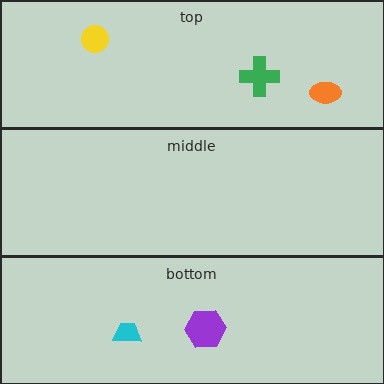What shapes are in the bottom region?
The purple hexagon, the cyan trapezoid.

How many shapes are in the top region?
3.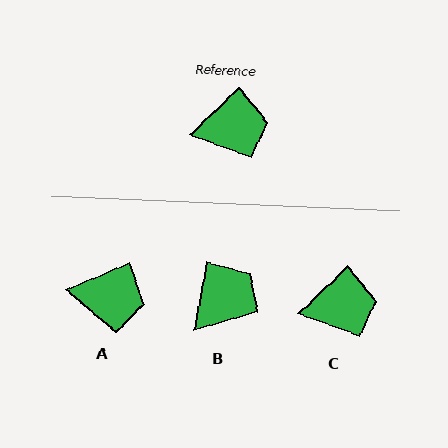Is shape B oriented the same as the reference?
No, it is off by about 36 degrees.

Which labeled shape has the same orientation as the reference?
C.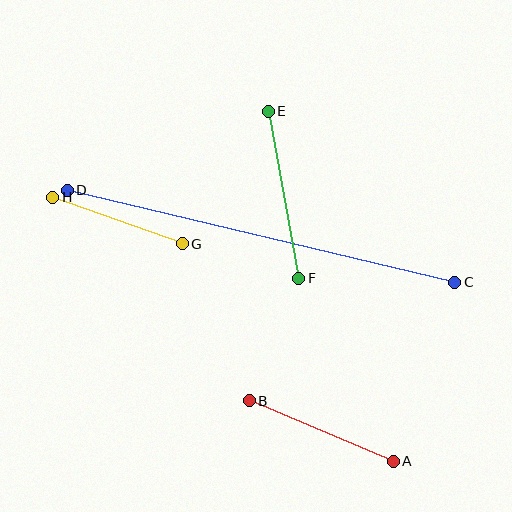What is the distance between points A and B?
The distance is approximately 156 pixels.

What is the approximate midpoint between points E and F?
The midpoint is at approximately (284, 195) pixels.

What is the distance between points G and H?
The distance is approximately 137 pixels.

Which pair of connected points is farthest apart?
Points C and D are farthest apart.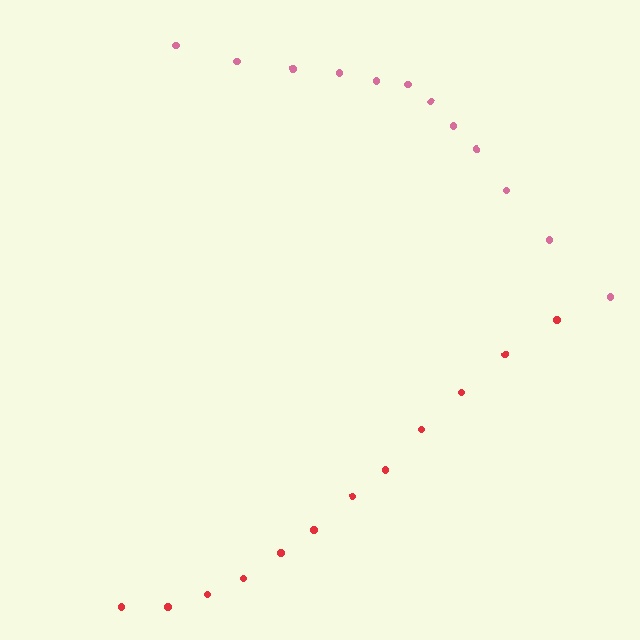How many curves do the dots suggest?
There are 2 distinct paths.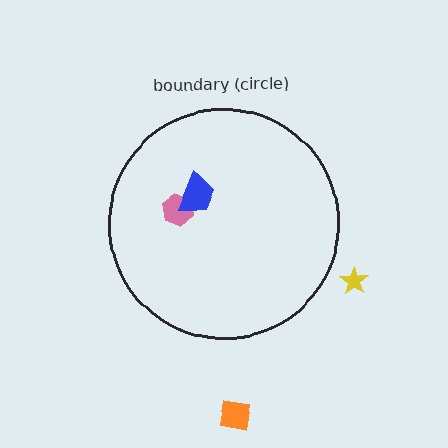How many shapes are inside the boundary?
2 inside, 2 outside.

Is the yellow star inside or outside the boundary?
Outside.